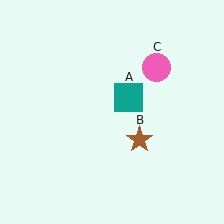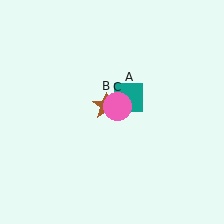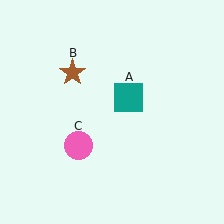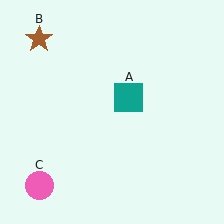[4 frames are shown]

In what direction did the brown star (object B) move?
The brown star (object B) moved up and to the left.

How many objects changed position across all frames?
2 objects changed position: brown star (object B), pink circle (object C).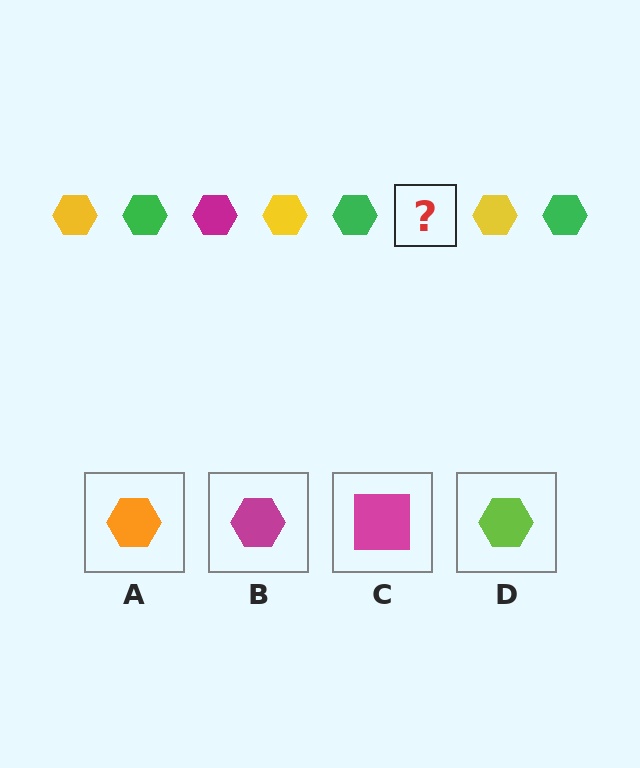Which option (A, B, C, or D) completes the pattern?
B.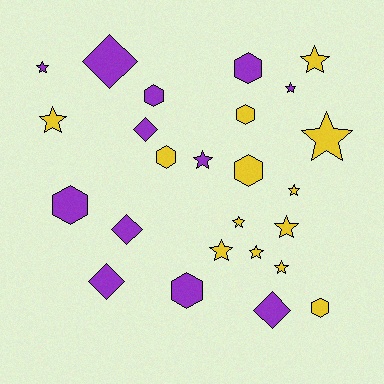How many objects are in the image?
There are 25 objects.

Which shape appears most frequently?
Star, with 12 objects.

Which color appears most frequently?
Yellow, with 13 objects.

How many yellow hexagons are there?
There are 4 yellow hexagons.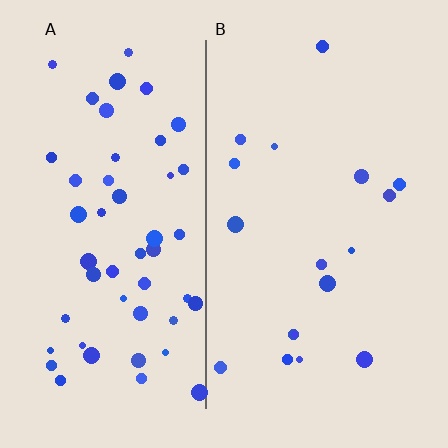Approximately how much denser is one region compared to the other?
Approximately 3.0× — region A over region B.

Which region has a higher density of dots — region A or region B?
A (the left).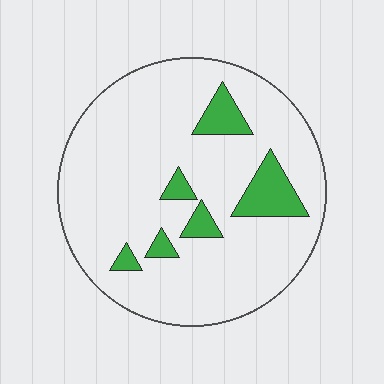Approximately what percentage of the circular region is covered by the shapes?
Approximately 15%.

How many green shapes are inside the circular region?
6.